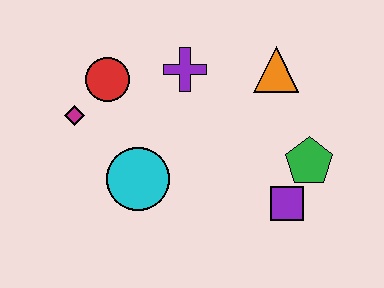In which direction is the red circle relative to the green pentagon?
The red circle is to the left of the green pentagon.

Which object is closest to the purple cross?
The red circle is closest to the purple cross.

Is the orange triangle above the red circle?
Yes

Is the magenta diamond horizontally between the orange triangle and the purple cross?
No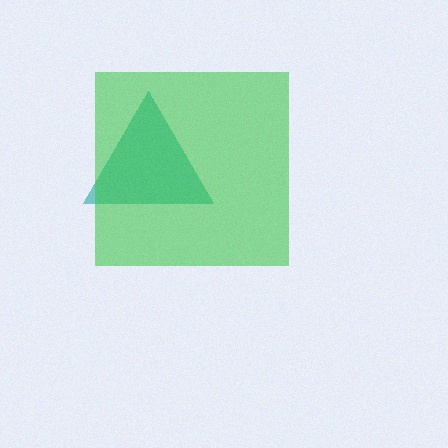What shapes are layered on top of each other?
The layered shapes are: a teal triangle, a green square.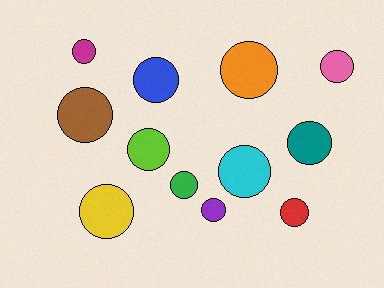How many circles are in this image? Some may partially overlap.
There are 12 circles.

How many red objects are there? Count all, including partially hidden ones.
There is 1 red object.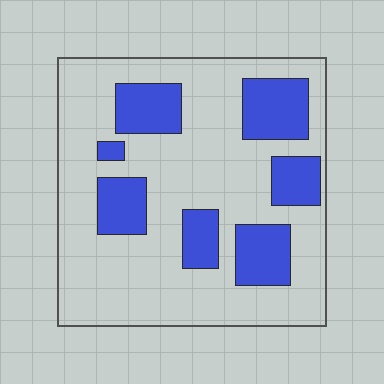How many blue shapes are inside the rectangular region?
7.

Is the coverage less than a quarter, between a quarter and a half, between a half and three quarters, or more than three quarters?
Between a quarter and a half.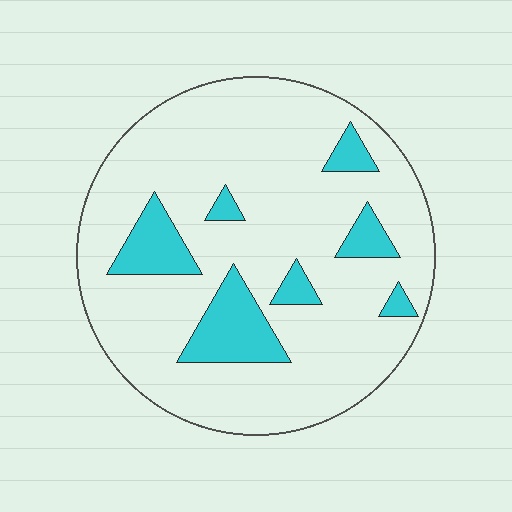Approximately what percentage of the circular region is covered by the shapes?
Approximately 15%.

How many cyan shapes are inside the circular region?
7.